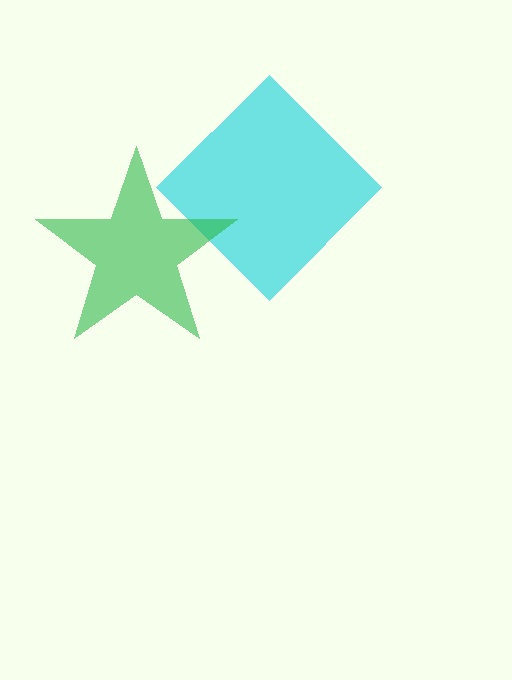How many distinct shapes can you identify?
There are 2 distinct shapes: a cyan diamond, a green star.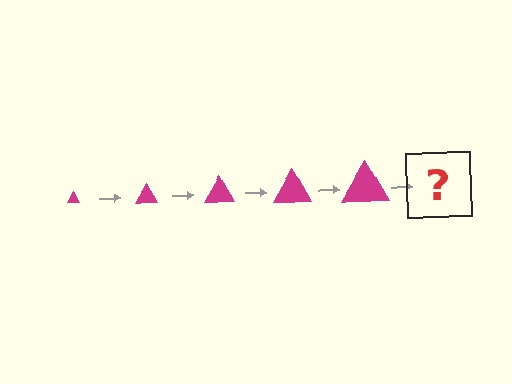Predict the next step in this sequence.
The next step is a magenta triangle, larger than the previous one.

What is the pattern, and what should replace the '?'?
The pattern is that the triangle gets progressively larger each step. The '?' should be a magenta triangle, larger than the previous one.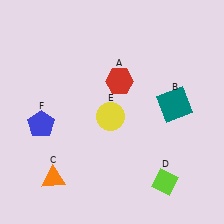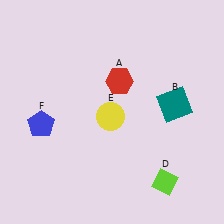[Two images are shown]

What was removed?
The orange triangle (C) was removed in Image 2.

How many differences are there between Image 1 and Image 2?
There is 1 difference between the two images.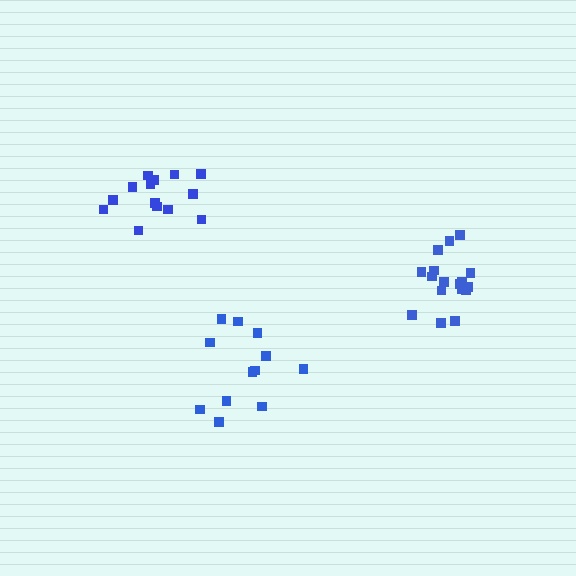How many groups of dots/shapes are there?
There are 3 groups.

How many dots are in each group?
Group 1: 12 dots, Group 2: 14 dots, Group 3: 18 dots (44 total).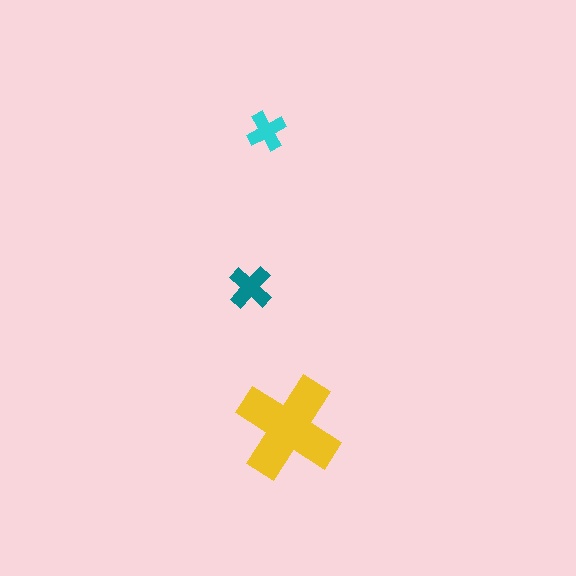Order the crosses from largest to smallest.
the yellow one, the teal one, the cyan one.